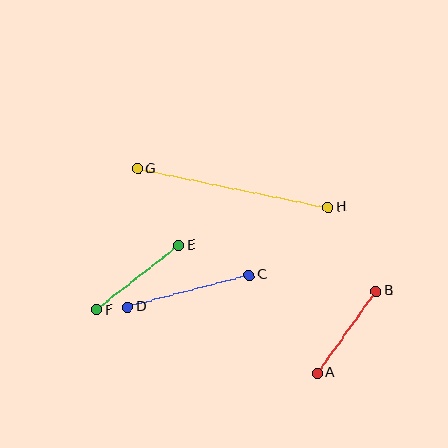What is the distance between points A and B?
The distance is approximately 101 pixels.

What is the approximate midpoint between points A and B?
The midpoint is at approximately (347, 332) pixels.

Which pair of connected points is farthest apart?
Points G and H are farthest apart.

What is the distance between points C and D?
The distance is approximately 126 pixels.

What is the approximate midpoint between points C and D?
The midpoint is at approximately (188, 291) pixels.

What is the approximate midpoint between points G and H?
The midpoint is at approximately (233, 188) pixels.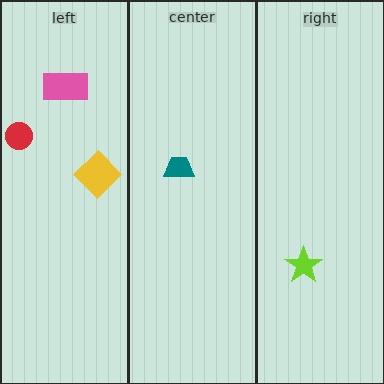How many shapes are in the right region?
1.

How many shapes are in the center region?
1.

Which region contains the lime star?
The right region.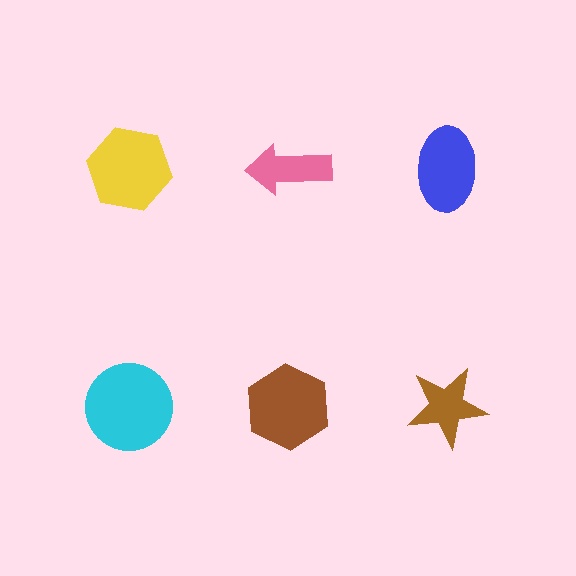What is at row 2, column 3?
A brown star.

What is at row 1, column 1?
A yellow hexagon.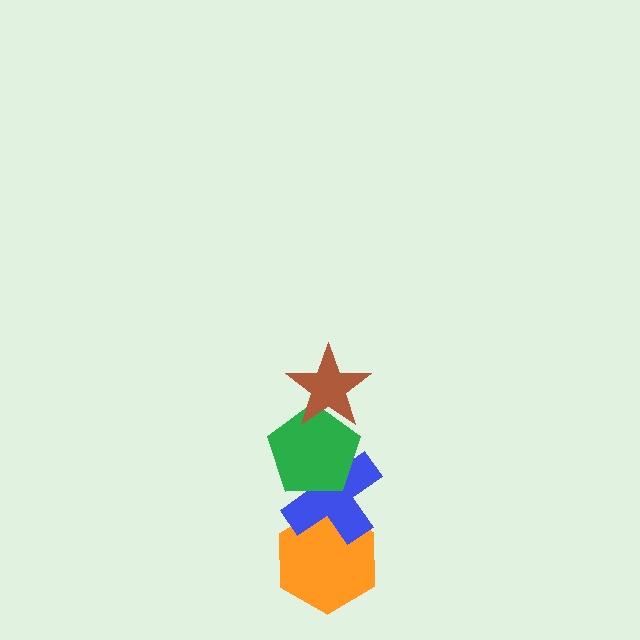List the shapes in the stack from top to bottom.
From top to bottom: the brown star, the green pentagon, the blue cross, the orange hexagon.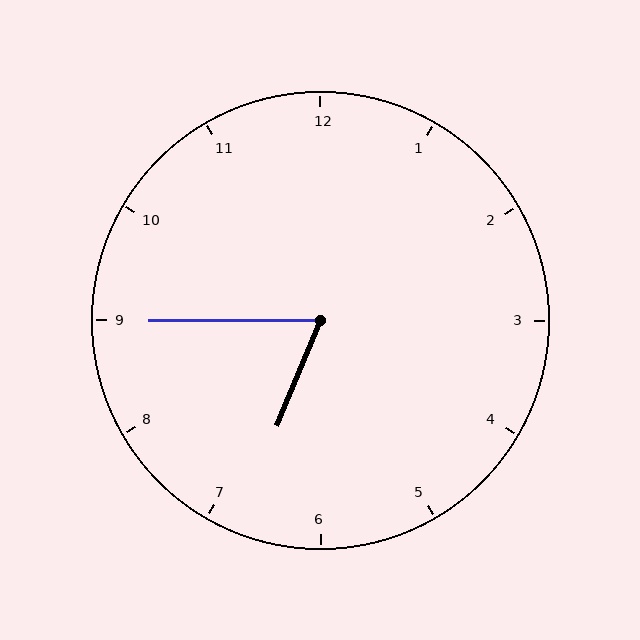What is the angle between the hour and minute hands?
Approximately 68 degrees.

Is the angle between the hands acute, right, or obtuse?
It is acute.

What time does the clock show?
6:45.